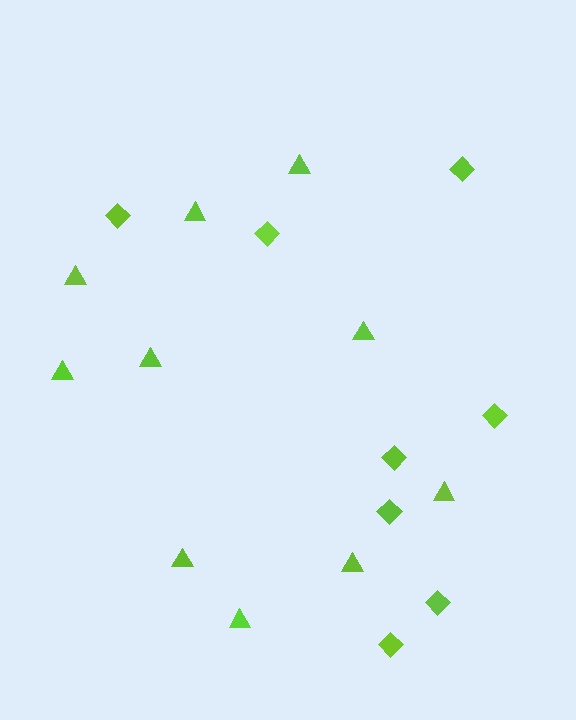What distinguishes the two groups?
There are 2 groups: one group of diamonds (8) and one group of triangles (10).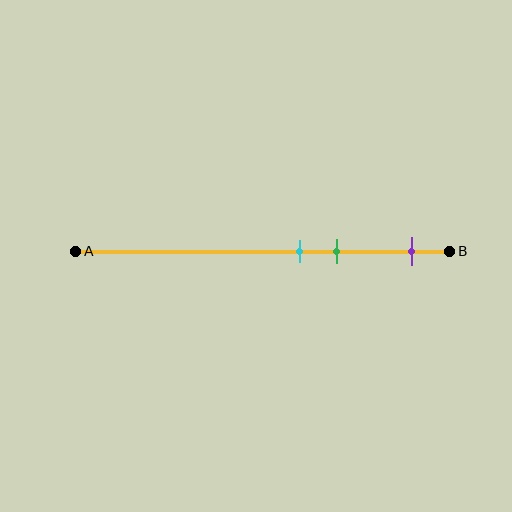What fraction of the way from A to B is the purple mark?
The purple mark is approximately 90% (0.9) of the way from A to B.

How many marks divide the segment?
There are 3 marks dividing the segment.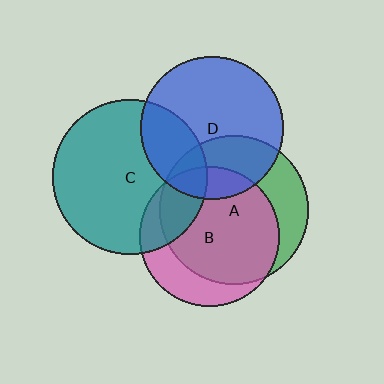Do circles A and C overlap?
Yes.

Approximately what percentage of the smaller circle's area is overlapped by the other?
Approximately 20%.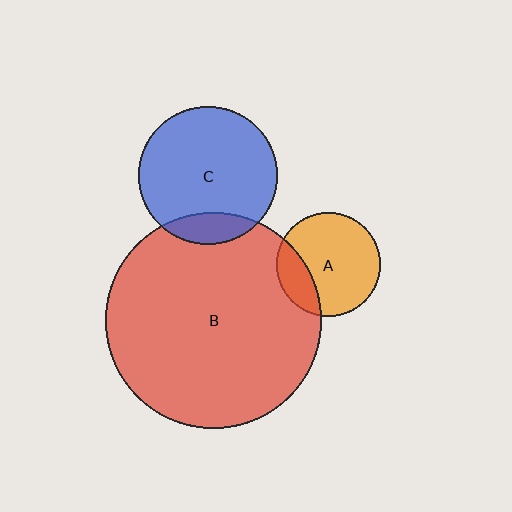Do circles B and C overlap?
Yes.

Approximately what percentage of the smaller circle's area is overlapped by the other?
Approximately 15%.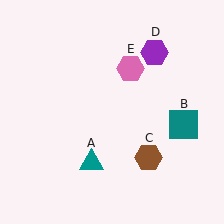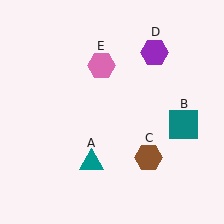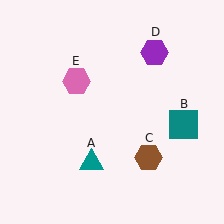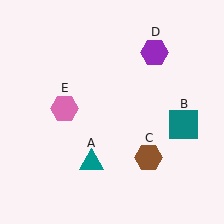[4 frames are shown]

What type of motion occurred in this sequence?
The pink hexagon (object E) rotated counterclockwise around the center of the scene.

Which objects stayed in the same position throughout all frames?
Teal triangle (object A) and teal square (object B) and brown hexagon (object C) and purple hexagon (object D) remained stationary.